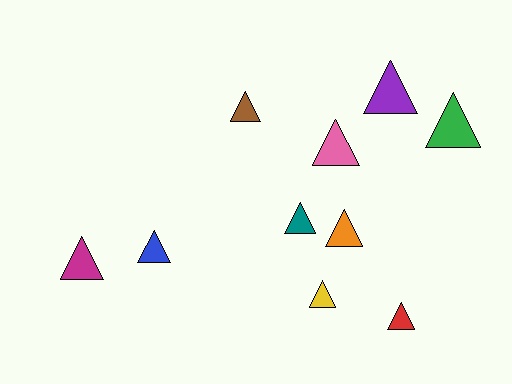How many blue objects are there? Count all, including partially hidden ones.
There is 1 blue object.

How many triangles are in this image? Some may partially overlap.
There are 10 triangles.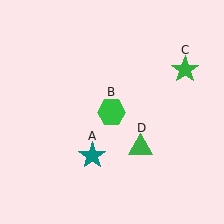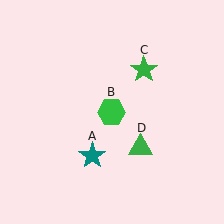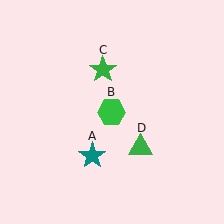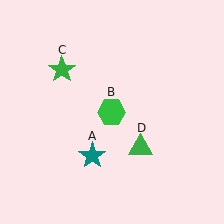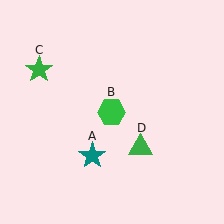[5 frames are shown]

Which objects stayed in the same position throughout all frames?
Teal star (object A) and green hexagon (object B) and green triangle (object D) remained stationary.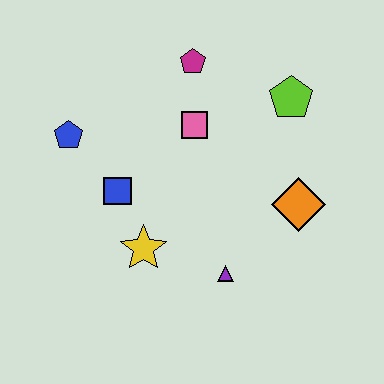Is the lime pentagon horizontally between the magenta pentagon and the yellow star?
No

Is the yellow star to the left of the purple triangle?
Yes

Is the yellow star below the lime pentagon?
Yes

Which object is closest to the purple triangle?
The yellow star is closest to the purple triangle.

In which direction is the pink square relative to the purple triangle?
The pink square is above the purple triangle.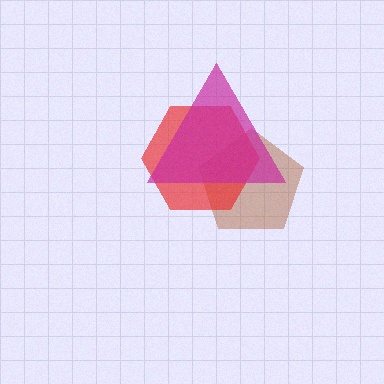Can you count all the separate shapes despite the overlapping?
Yes, there are 3 separate shapes.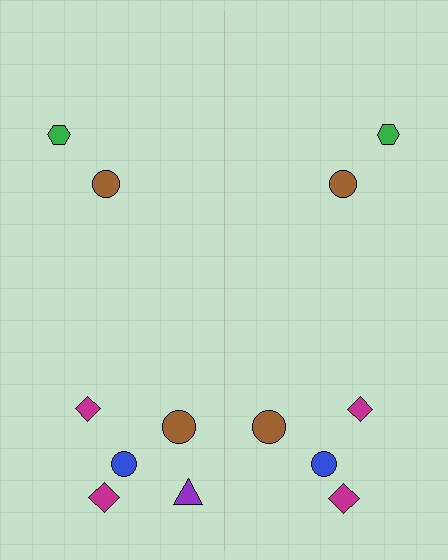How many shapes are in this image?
There are 13 shapes in this image.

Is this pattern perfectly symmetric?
No, the pattern is not perfectly symmetric. A purple triangle is missing from the right side.